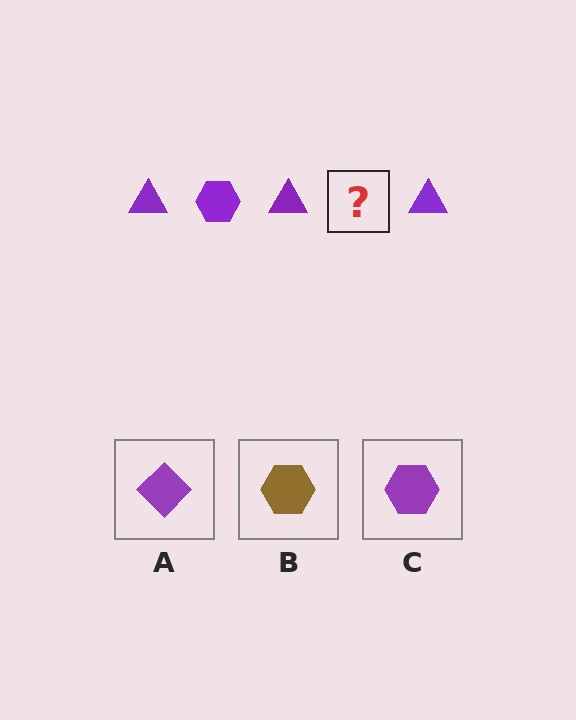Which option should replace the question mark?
Option C.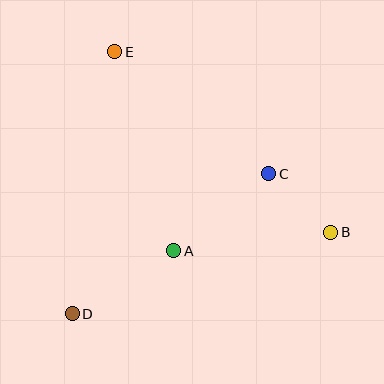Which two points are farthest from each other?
Points B and E are farthest from each other.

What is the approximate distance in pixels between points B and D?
The distance between B and D is approximately 271 pixels.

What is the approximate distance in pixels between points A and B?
The distance between A and B is approximately 158 pixels.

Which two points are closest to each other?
Points B and C are closest to each other.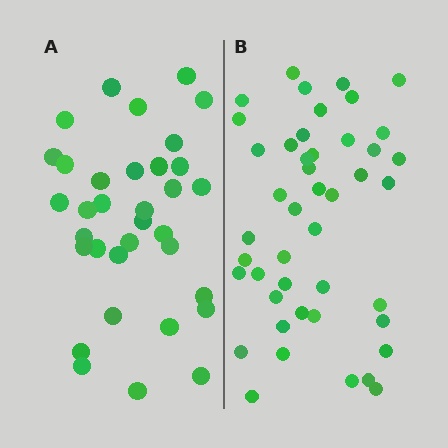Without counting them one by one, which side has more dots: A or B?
Region B (the right region) has more dots.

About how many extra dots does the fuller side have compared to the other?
Region B has roughly 12 or so more dots than region A.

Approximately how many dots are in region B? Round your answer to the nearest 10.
About 40 dots. (The exact count is 45, which rounds to 40.)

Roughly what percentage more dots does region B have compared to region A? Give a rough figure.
About 30% more.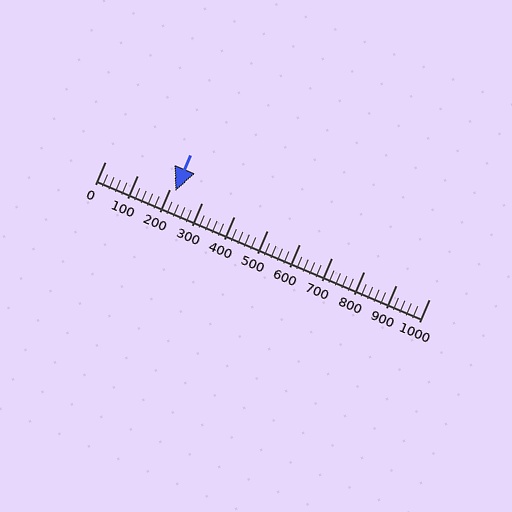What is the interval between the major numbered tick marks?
The major tick marks are spaced 100 units apart.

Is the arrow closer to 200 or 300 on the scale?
The arrow is closer to 200.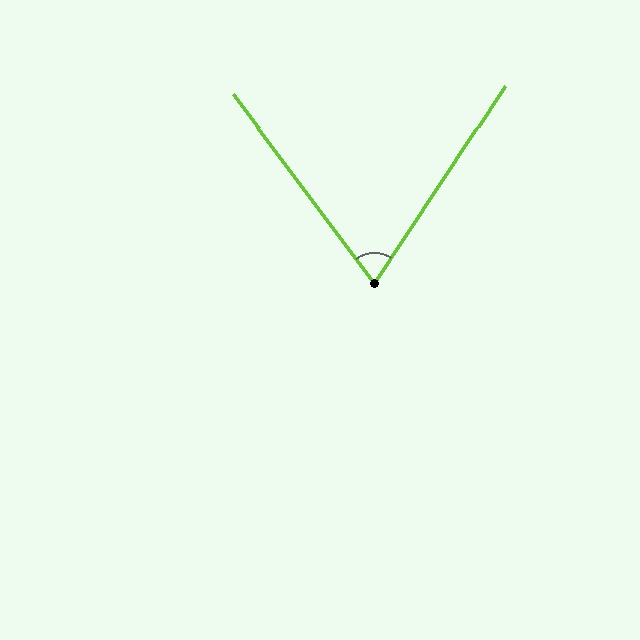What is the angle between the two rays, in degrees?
Approximately 70 degrees.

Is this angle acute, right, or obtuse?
It is acute.